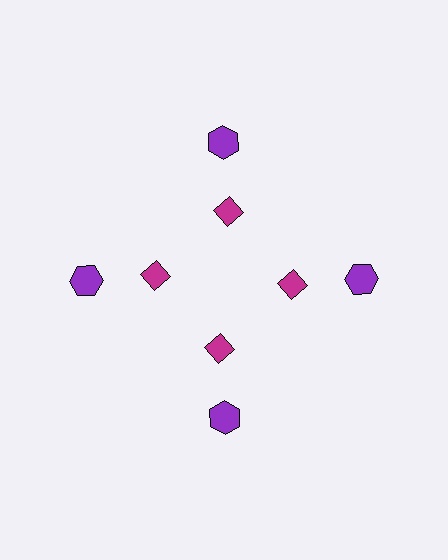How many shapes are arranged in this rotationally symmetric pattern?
There are 8 shapes, arranged in 4 groups of 2.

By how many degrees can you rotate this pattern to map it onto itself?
The pattern maps onto itself every 90 degrees of rotation.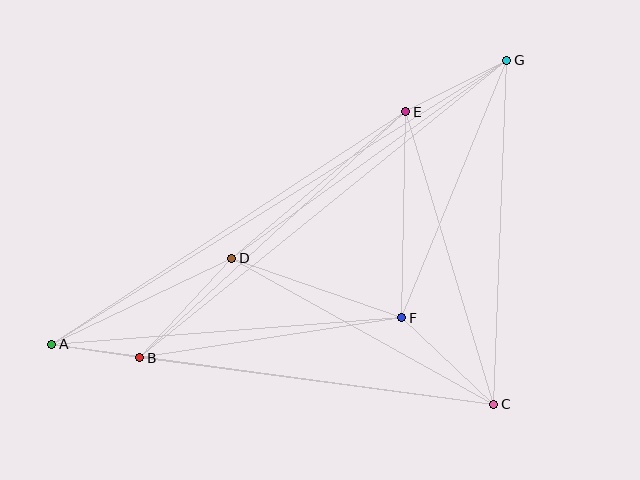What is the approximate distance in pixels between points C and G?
The distance between C and G is approximately 344 pixels.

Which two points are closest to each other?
Points A and B are closest to each other.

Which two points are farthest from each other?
Points A and G are farthest from each other.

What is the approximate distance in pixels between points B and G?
The distance between B and G is approximately 472 pixels.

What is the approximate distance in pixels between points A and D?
The distance between A and D is approximately 199 pixels.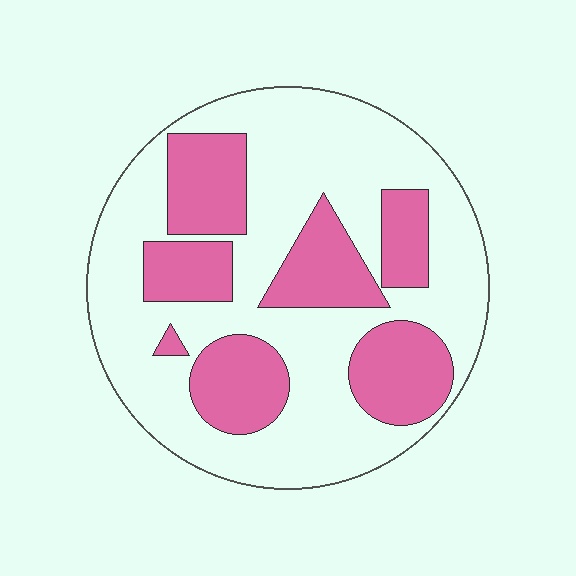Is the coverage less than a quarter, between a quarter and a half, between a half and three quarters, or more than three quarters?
Between a quarter and a half.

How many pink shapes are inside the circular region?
7.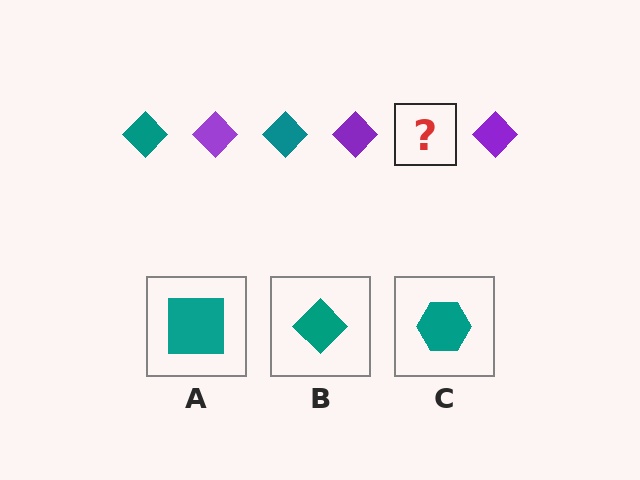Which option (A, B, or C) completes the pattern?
B.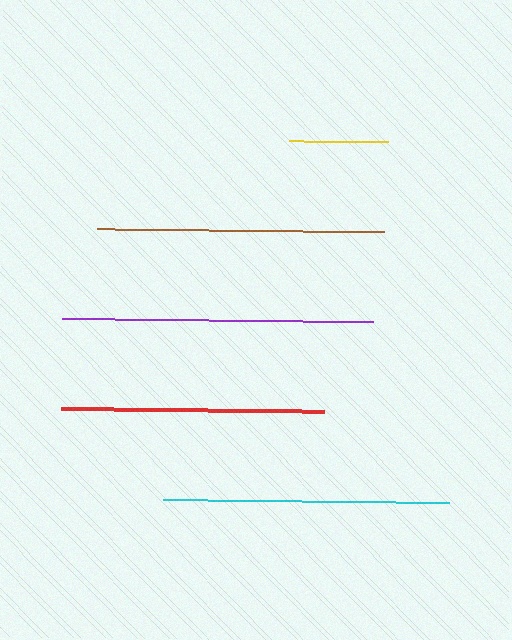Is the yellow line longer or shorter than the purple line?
The purple line is longer than the yellow line.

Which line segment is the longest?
The purple line is the longest at approximately 310 pixels.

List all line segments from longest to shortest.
From longest to shortest: purple, brown, cyan, red, yellow.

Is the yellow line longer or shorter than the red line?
The red line is longer than the yellow line.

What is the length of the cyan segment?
The cyan segment is approximately 286 pixels long.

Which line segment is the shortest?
The yellow line is the shortest at approximately 99 pixels.